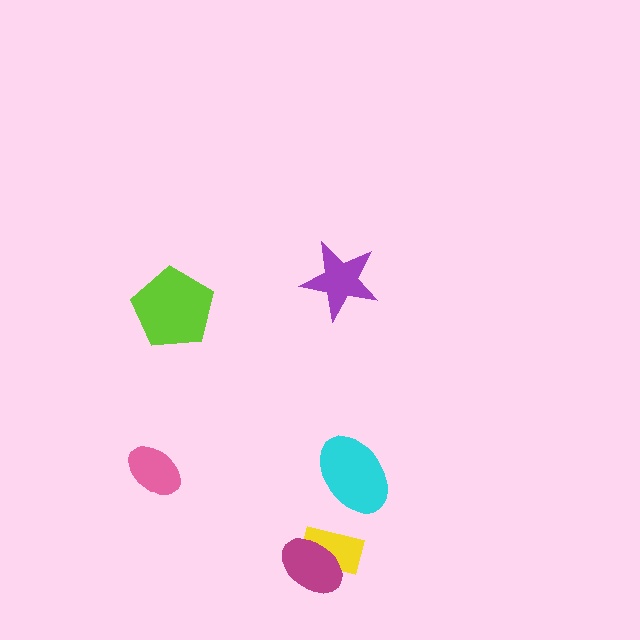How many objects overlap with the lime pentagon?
0 objects overlap with the lime pentagon.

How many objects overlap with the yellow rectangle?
1 object overlaps with the yellow rectangle.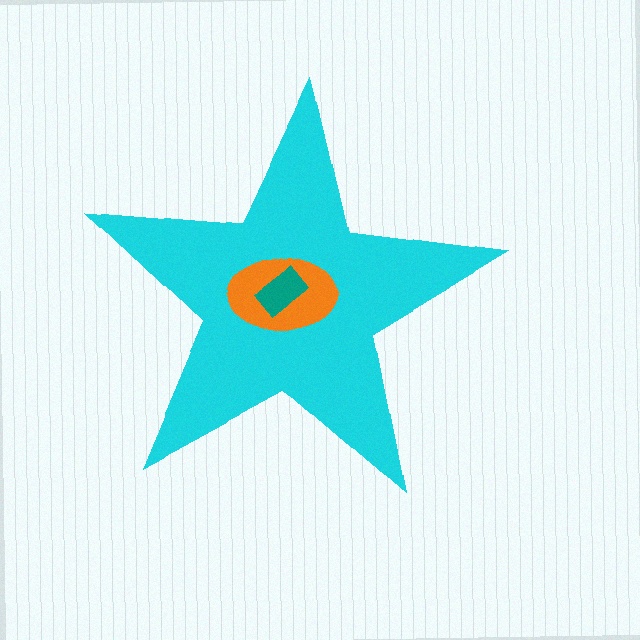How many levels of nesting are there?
3.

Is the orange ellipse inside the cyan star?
Yes.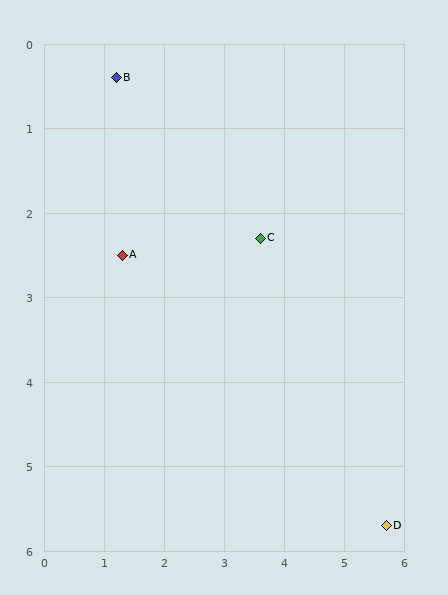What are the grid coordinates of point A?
Point A is at approximately (1.3, 2.5).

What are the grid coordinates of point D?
Point D is at approximately (5.7, 5.7).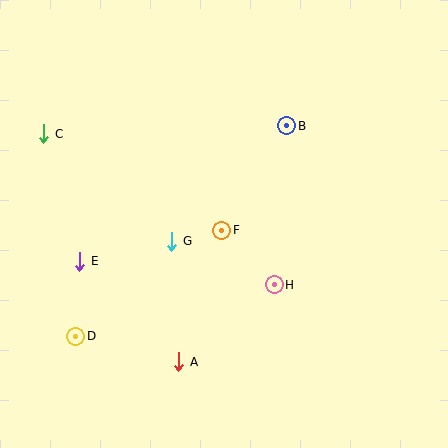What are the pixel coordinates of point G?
Point G is at (172, 241).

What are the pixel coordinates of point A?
Point A is at (179, 362).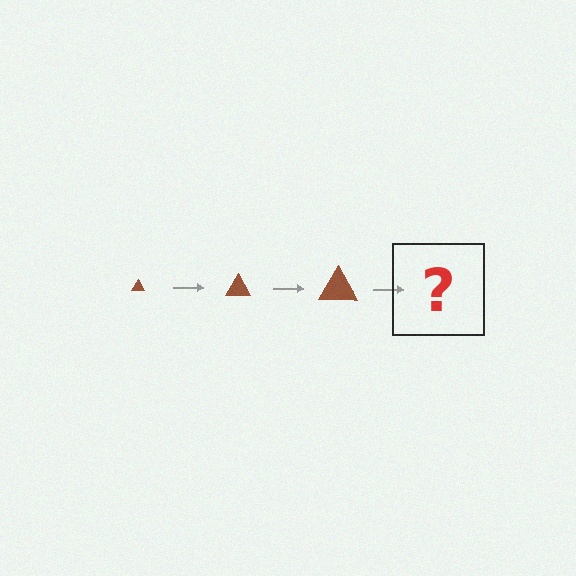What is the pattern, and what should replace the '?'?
The pattern is that the triangle gets progressively larger each step. The '?' should be a brown triangle, larger than the previous one.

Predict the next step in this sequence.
The next step is a brown triangle, larger than the previous one.